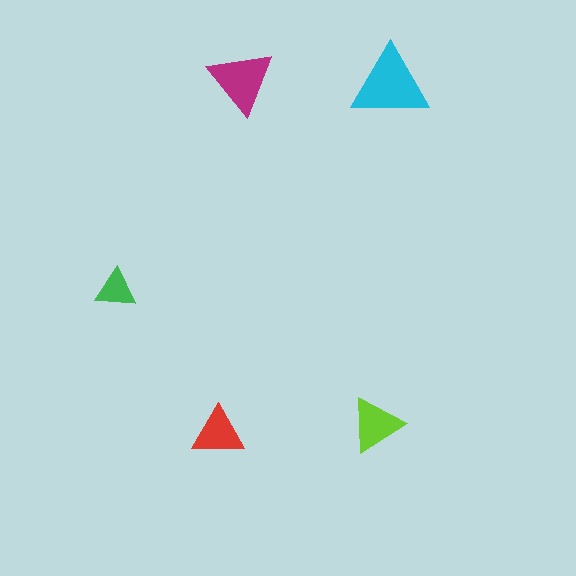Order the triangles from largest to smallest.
the cyan one, the magenta one, the lime one, the red one, the green one.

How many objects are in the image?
There are 5 objects in the image.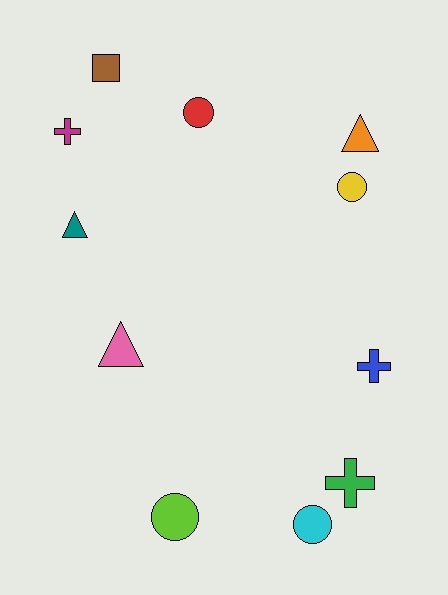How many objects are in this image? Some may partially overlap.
There are 11 objects.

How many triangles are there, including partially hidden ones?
There are 3 triangles.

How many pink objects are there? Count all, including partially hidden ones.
There is 1 pink object.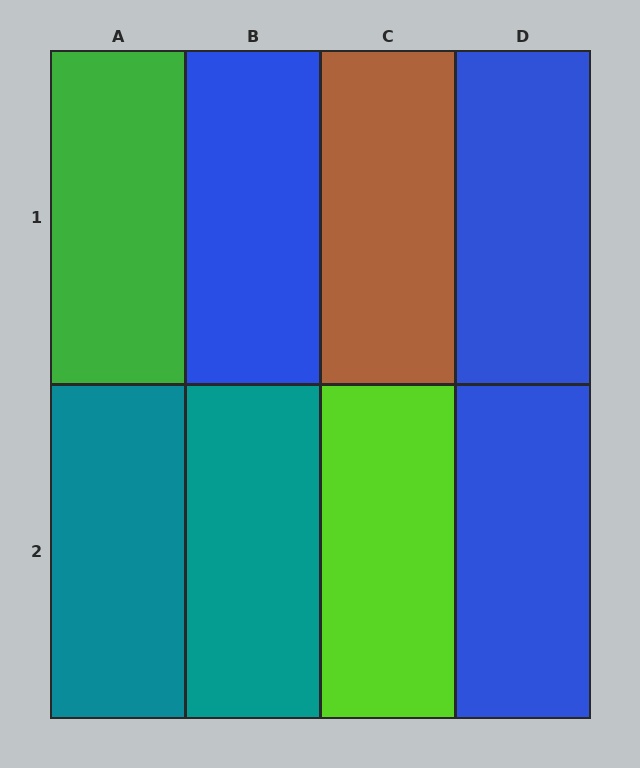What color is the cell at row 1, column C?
Brown.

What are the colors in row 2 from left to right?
Teal, teal, lime, blue.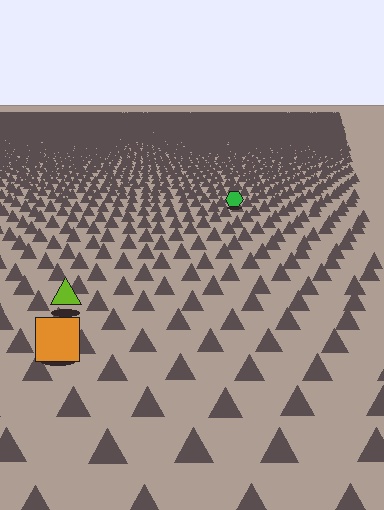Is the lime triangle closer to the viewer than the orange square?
No. The orange square is closer — you can tell from the texture gradient: the ground texture is coarser near it.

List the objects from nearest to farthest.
From nearest to farthest: the orange square, the lime triangle, the green hexagon.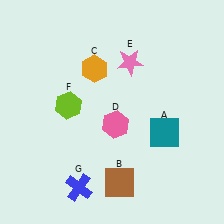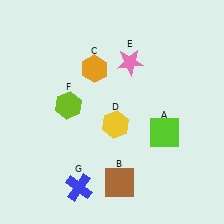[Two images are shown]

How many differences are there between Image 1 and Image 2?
There are 2 differences between the two images.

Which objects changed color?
A changed from teal to lime. D changed from pink to yellow.